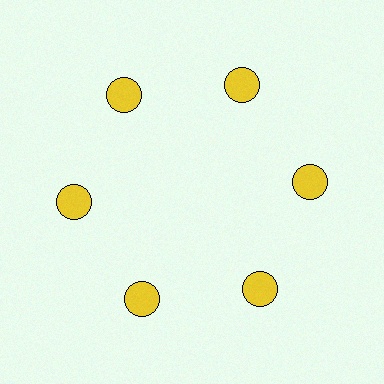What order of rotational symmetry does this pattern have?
This pattern has 6-fold rotational symmetry.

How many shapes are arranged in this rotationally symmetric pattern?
There are 6 shapes, arranged in 6 groups of 1.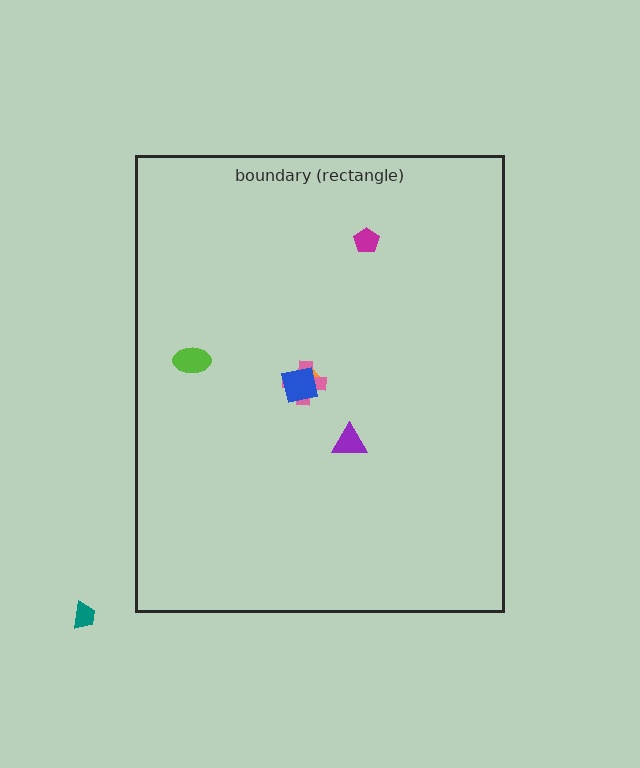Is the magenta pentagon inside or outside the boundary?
Inside.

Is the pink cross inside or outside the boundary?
Inside.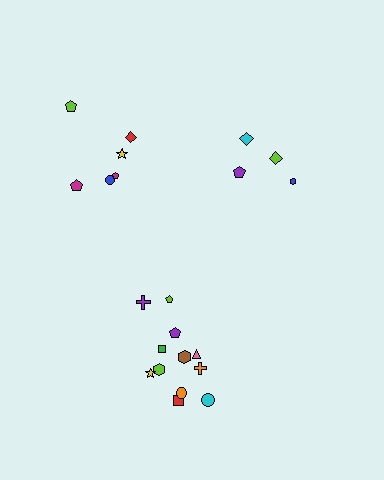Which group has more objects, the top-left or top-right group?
The top-left group.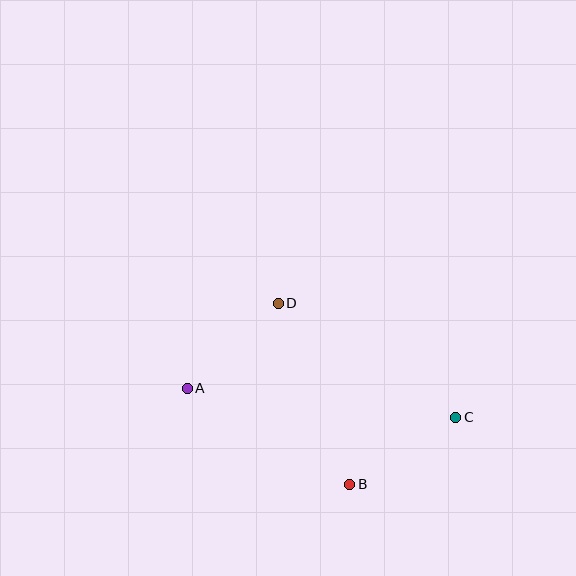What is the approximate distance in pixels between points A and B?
The distance between A and B is approximately 189 pixels.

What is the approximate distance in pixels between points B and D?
The distance between B and D is approximately 194 pixels.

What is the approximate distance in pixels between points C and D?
The distance between C and D is approximately 211 pixels.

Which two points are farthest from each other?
Points A and C are farthest from each other.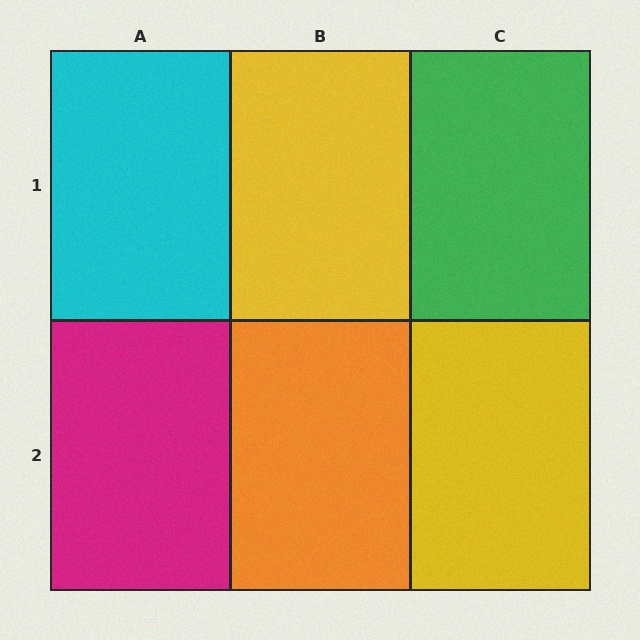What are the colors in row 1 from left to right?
Cyan, yellow, green.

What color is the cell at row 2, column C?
Yellow.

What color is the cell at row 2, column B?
Orange.